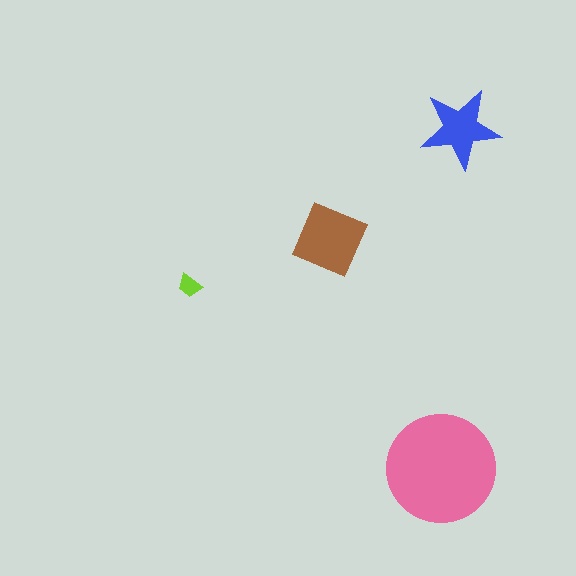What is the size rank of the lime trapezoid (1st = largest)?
4th.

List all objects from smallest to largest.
The lime trapezoid, the blue star, the brown square, the pink circle.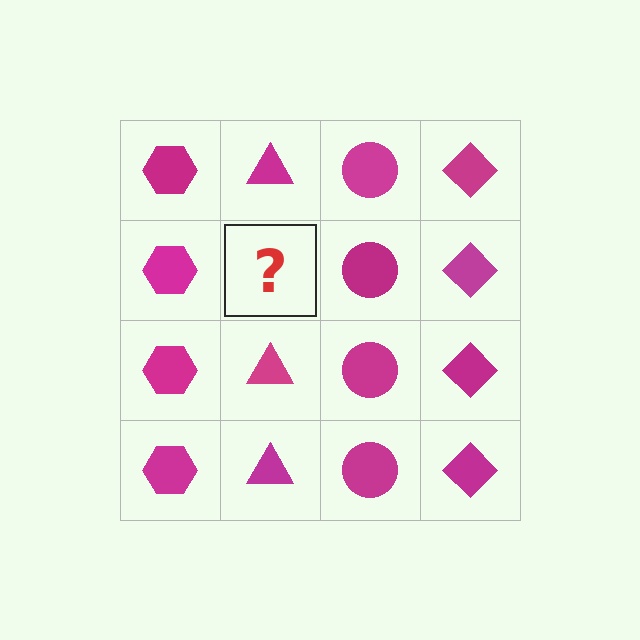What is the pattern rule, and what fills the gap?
The rule is that each column has a consistent shape. The gap should be filled with a magenta triangle.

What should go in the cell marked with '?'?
The missing cell should contain a magenta triangle.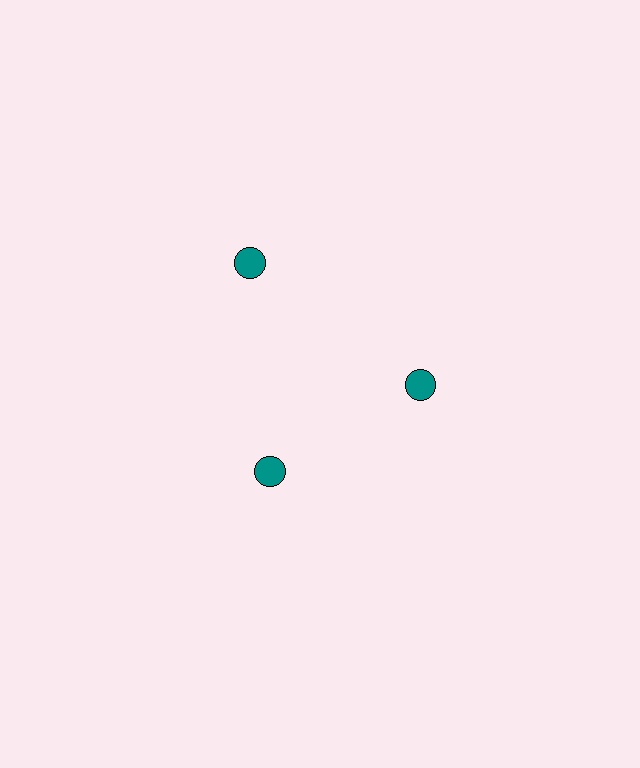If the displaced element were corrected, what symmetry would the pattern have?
It would have 3-fold rotational symmetry — the pattern would map onto itself every 120 degrees.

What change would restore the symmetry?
The symmetry would be restored by moving it inward, back onto the ring so that all 3 circles sit at equal angles and equal distance from the center.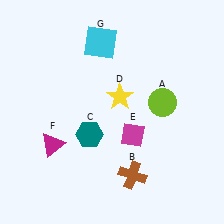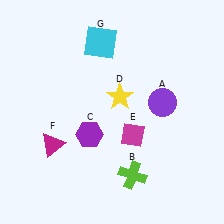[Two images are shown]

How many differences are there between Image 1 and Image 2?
There are 3 differences between the two images.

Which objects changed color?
A changed from lime to purple. B changed from brown to lime. C changed from teal to purple.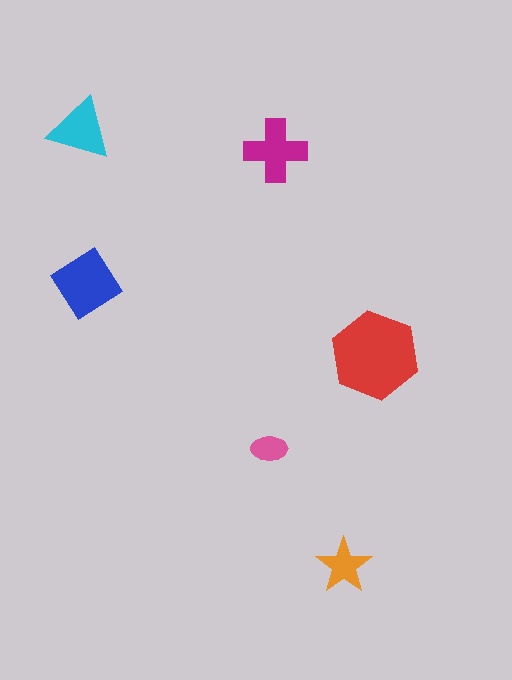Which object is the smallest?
The pink ellipse.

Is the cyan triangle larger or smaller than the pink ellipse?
Larger.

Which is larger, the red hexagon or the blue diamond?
The red hexagon.